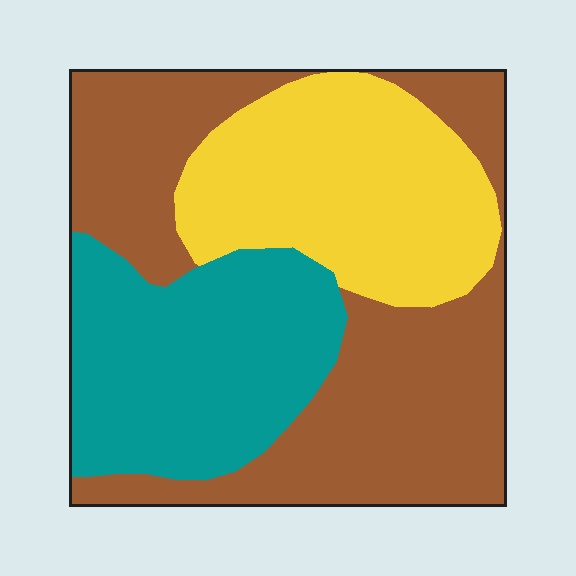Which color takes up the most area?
Brown, at roughly 45%.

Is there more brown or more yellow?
Brown.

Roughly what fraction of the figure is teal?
Teal covers about 30% of the figure.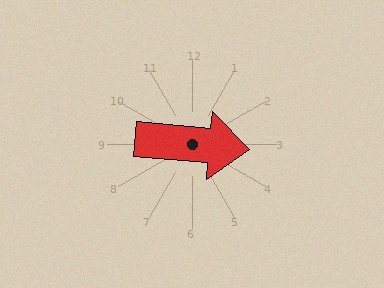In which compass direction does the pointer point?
East.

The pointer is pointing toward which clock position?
Roughly 3 o'clock.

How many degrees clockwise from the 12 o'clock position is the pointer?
Approximately 95 degrees.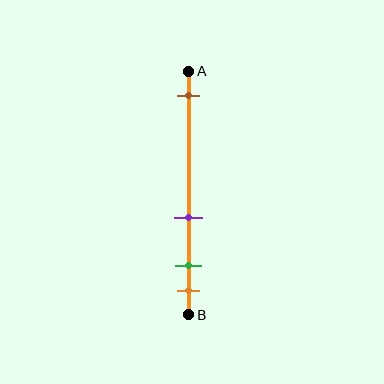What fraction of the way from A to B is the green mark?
The green mark is approximately 80% (0.8) of the way from A to B.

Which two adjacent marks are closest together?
The green and orange marks are the closest adjacent pair.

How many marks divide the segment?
There are 4 marks dividing the segment.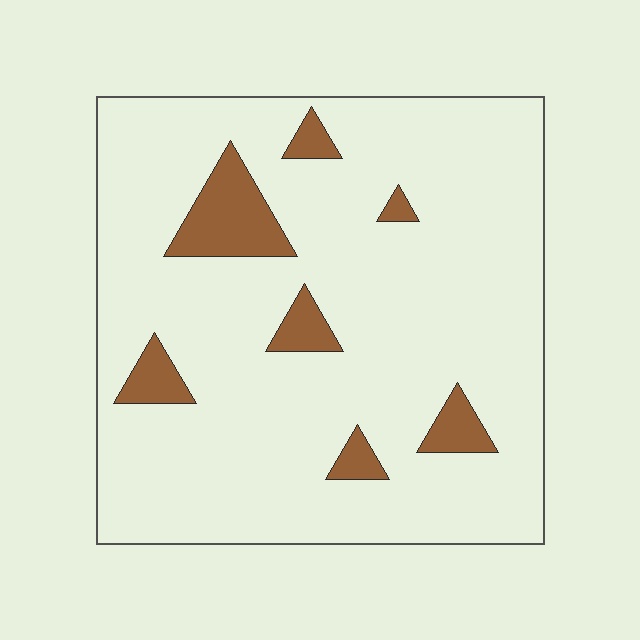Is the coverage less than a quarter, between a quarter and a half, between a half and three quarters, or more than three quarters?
Less than a quarter.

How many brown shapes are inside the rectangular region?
7.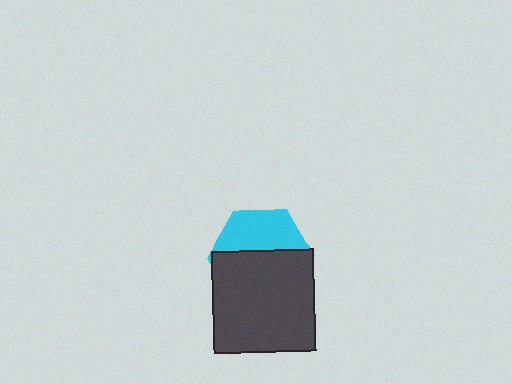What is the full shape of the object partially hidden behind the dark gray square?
The partially hidden object is a cyan hexagon.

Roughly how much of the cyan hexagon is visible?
A small part of it is visible (roughly 40%).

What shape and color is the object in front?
The object in front is a dark gray square.